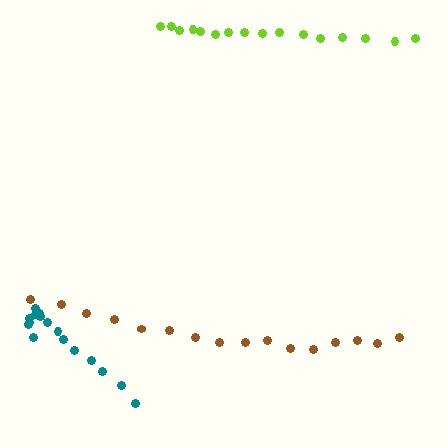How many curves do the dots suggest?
There are 3 distinct paths.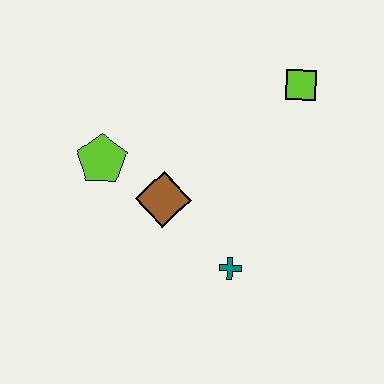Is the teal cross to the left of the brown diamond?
No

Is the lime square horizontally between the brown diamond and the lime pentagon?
No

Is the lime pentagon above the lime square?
No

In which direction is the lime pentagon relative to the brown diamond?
The lime pentagon is to the left of the brown diamond.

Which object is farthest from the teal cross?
The lime square is farthest from the teal cross.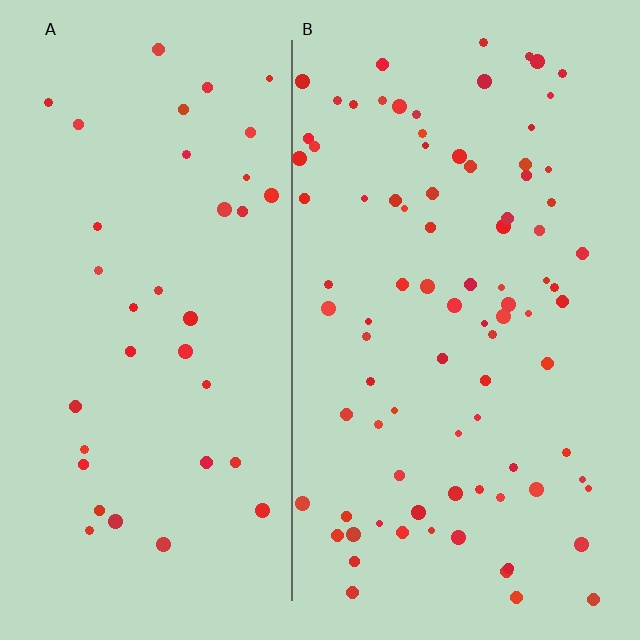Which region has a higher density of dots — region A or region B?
B (the right).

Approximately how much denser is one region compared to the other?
Approximately 2.3× — region B over region A.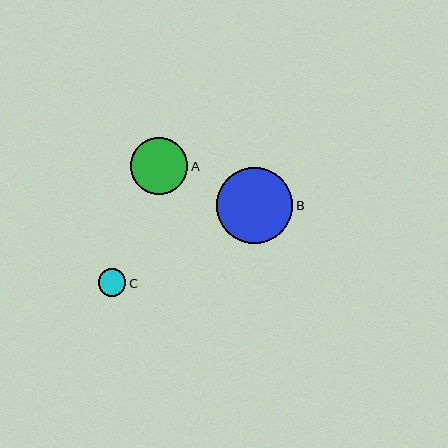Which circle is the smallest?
Circle C is the smallest with a size of approximately 28 pixels.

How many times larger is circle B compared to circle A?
Circle B is approximately 1.3 times the size of circle A.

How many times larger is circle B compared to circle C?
Circle B is approximately 2.8 times the size of circle C.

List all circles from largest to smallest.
From largest to smallest: B, A, C.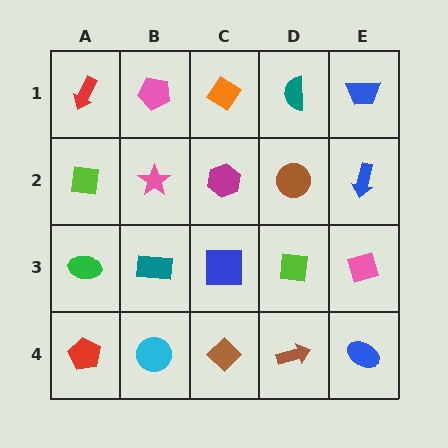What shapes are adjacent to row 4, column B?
A teal rectangle (row 3, column B), a red pentagon (row 4, column A), a brown diamond (row 4, column C).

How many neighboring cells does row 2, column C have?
4.